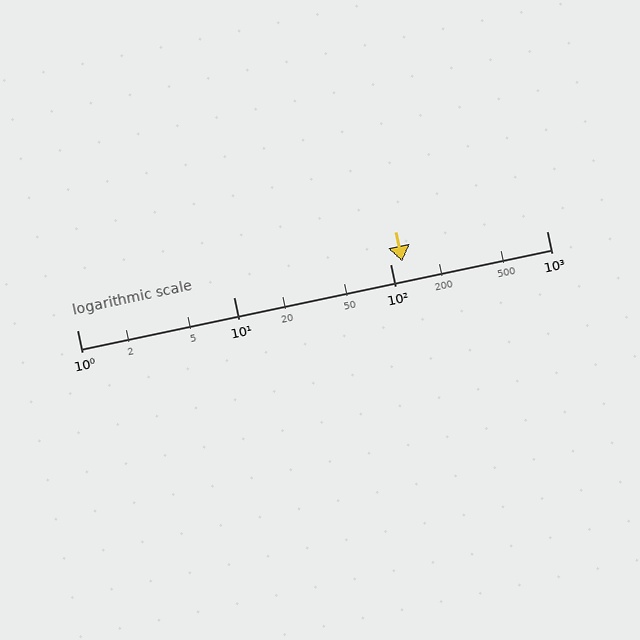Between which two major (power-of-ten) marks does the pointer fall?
The pointer is between 100 and 1000.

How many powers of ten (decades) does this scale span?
The scale spans 3 decades, from 1 to 1000.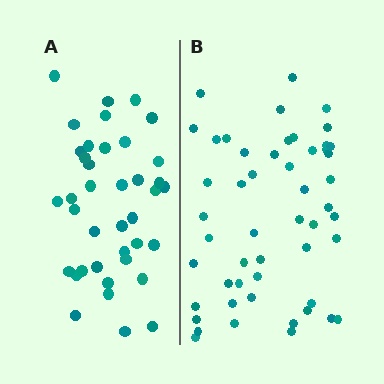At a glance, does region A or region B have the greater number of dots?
Region B (the right region) has more dots.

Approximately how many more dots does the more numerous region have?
Region B has roughly 12 or so more dots than region A.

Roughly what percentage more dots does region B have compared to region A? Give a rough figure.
About 30% more.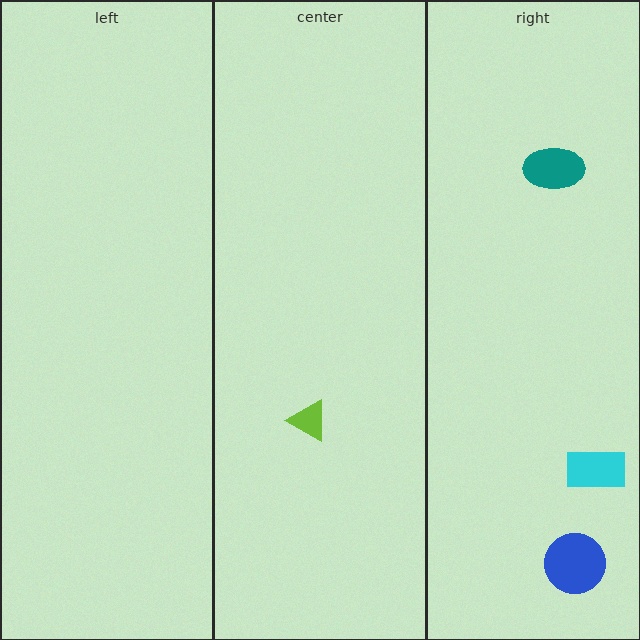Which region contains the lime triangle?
The center region.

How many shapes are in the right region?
3.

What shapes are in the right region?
The teal ellipse, the blue circle, the cyan rectangle.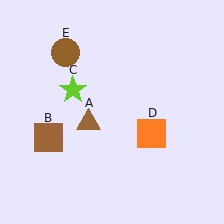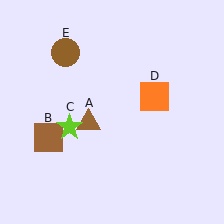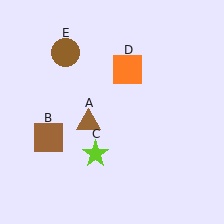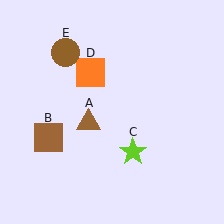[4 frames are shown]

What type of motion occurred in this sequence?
The lime star (object C), orange square (object D) rotated counterclockwise around the center of the scene.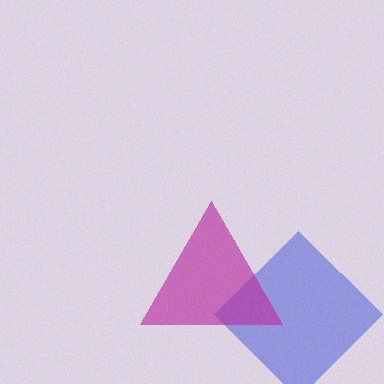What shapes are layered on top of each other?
The layered shapes are: a blue diamond, a magenta triangle.